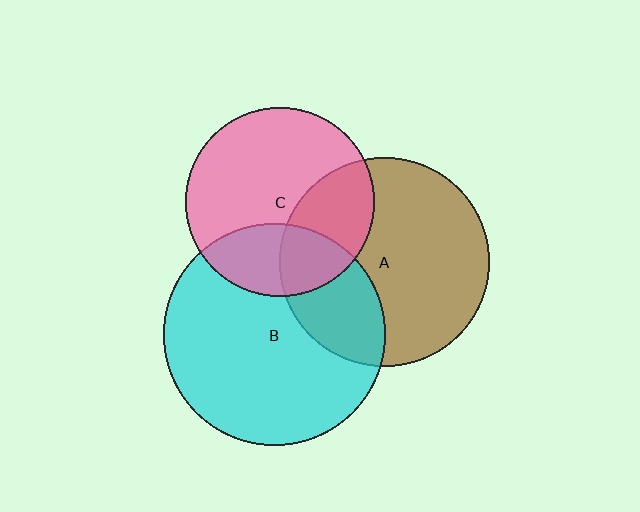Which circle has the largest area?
Circle B (cyan).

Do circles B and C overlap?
Yes.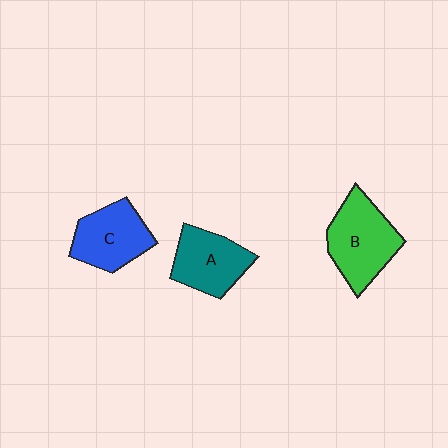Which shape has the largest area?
Shape B (green).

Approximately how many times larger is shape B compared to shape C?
Approximately 1.2 times.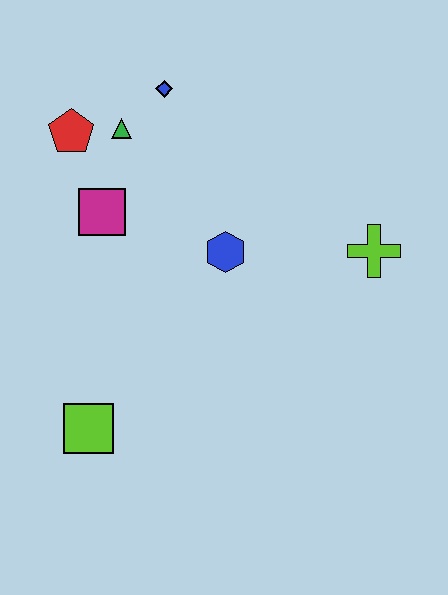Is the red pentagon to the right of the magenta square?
No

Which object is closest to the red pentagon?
The green triangle is closest to the red pentagon.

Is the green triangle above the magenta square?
Yes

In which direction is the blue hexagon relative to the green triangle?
The blue hexagon is below the green triangle.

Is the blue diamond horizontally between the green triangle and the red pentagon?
No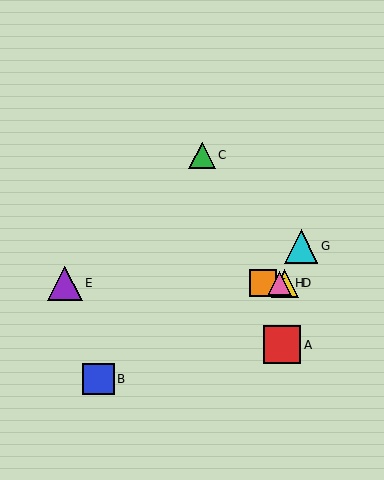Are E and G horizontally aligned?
No, E is at y≈283 and G is at y≈247.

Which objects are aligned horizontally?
Objects D, E, F, H are aligned horizontally.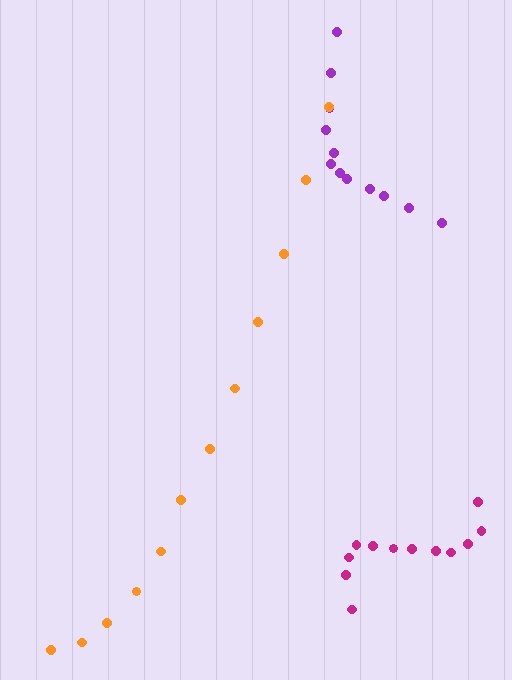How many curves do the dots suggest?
There are 3 distinct paths.